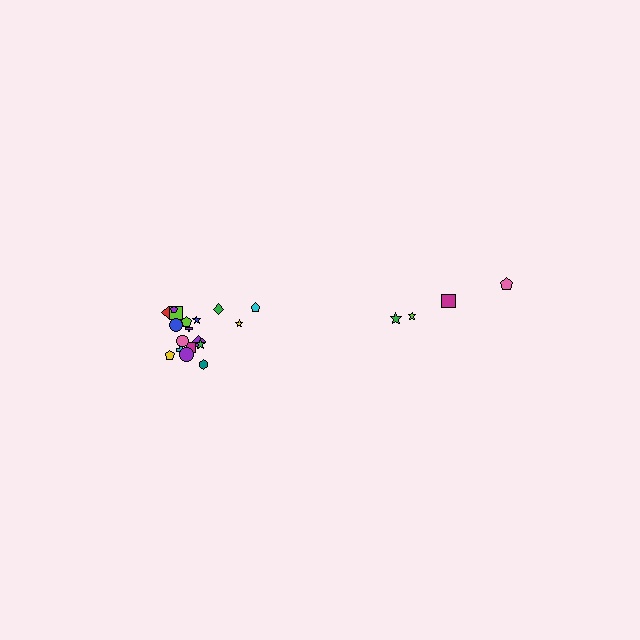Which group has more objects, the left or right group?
The left group.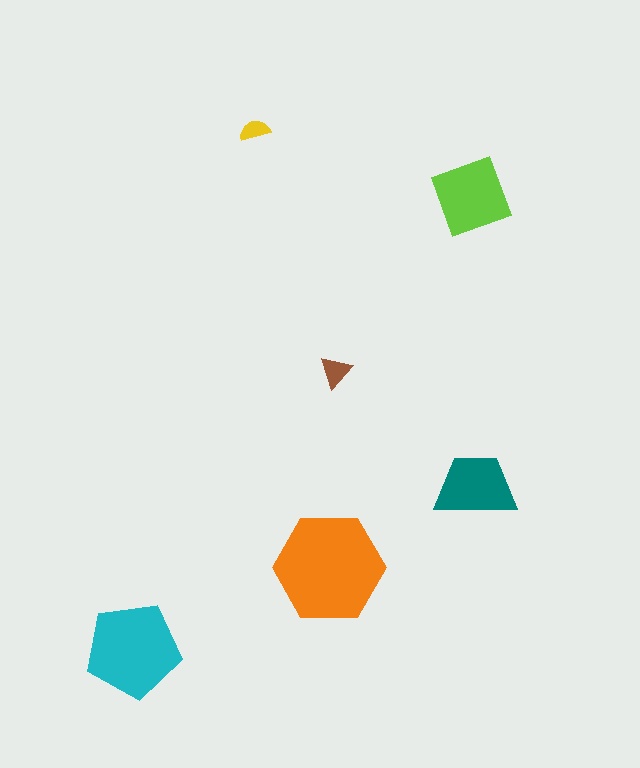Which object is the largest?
The orange hexagon.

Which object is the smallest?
The yellow semicircle.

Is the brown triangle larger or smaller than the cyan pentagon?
Smaller.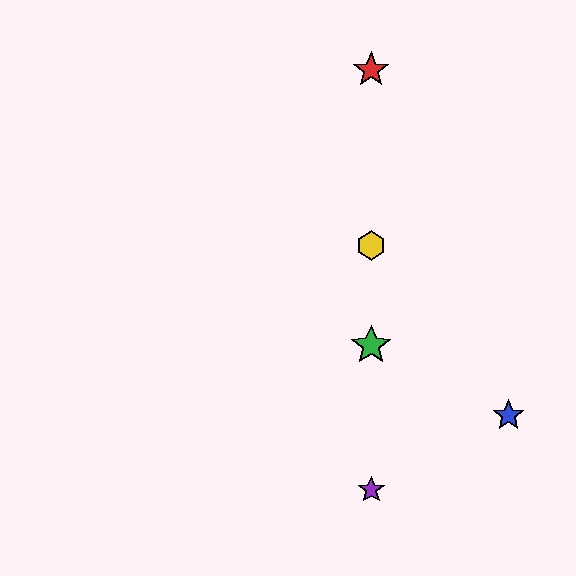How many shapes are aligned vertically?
4 shapes (the red star, the green star, the yellow hexagon, the purple star) are aligned vertically.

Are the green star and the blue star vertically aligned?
No, the green star is at x≈371 and the blue star is at x≈508.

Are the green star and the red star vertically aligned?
Yes, both are at x≈371.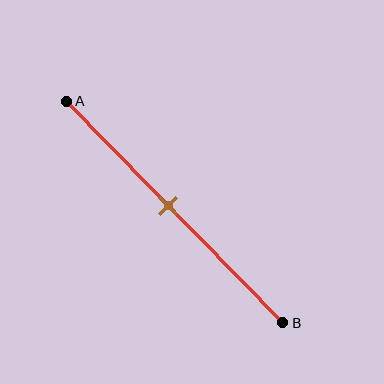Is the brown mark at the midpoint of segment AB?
Yes, the mark is approximately at the midpoint.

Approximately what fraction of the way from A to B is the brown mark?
The brown mark is approximately 45% of the way from A to B.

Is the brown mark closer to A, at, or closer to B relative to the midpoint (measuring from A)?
The brown mark is approximately at the midpoint of segment AB.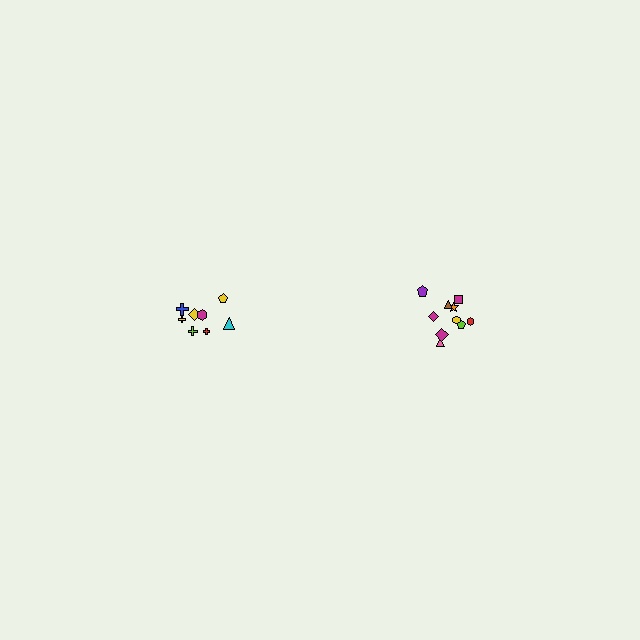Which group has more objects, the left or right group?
The right group.